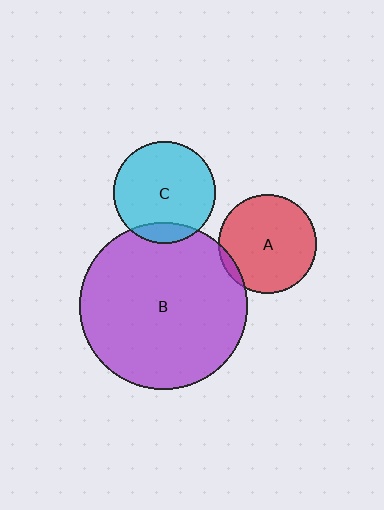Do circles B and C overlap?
Yes.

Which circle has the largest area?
Circle B (purple).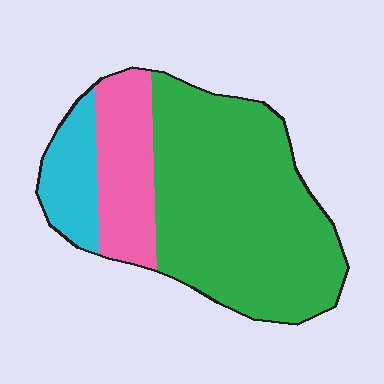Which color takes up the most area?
Green, at roughly 65%.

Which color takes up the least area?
Cyan, at roughly 15%.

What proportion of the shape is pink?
Pink takes up between a sixth and a third of the shape.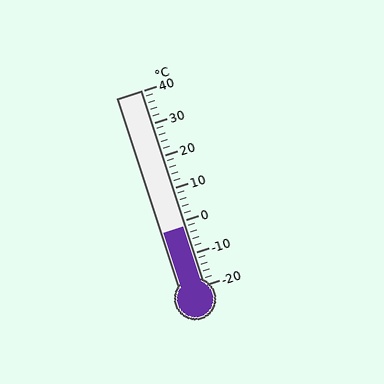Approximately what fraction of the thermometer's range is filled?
The thermometer is filled to approximately 30% of its range.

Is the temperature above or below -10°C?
The temperature is above -10°C.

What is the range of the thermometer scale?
The thermometer scale ranges from -20°C to 40°C.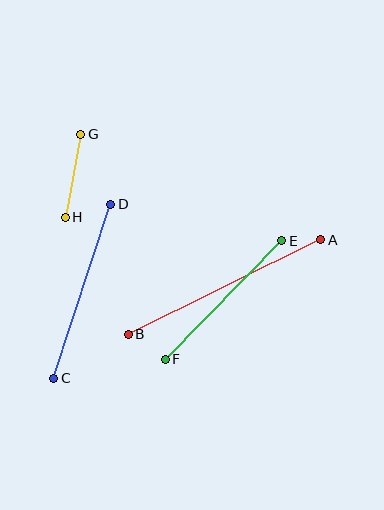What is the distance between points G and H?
The distance is approximately 85 pixels.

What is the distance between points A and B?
The distance is approximately 214 pixels.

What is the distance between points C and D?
The distance is approximately 183 pixels.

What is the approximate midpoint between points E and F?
The midpoint is at approximately (223, 300) pixels.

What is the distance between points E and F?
The distance is approximately 166 pixels.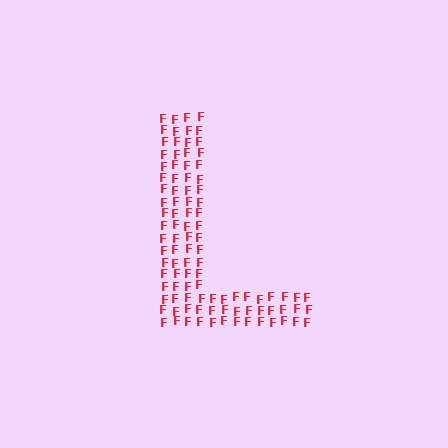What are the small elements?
The small elements are letter F's.